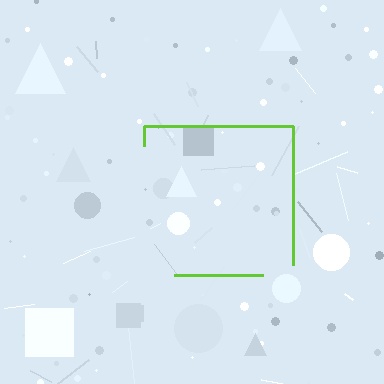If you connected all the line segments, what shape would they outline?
They would outline a square.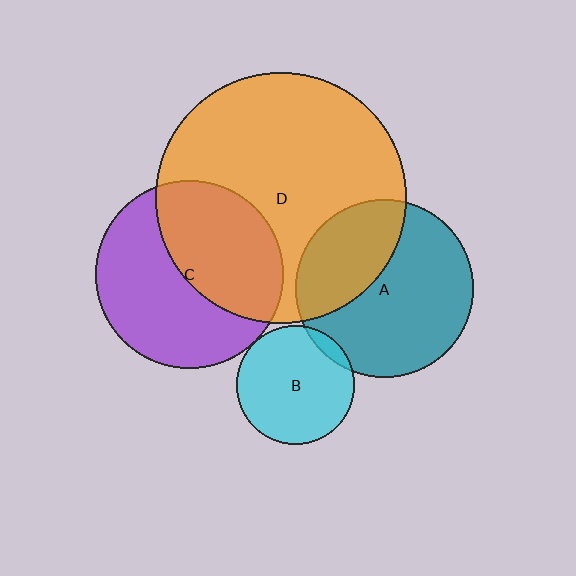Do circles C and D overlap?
Yes.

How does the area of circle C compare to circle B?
Approximately 2.5 times.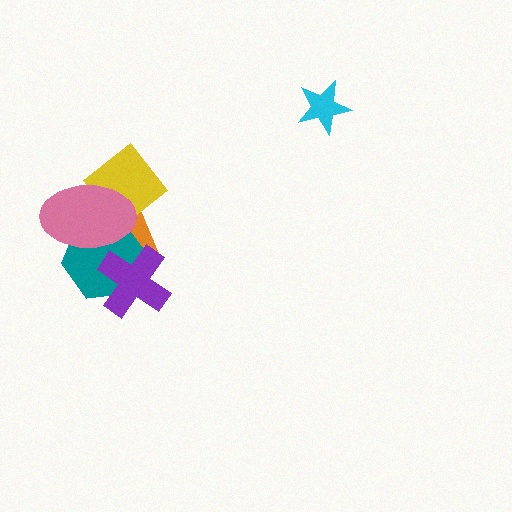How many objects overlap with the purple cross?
2 objects overlap with the purple cross.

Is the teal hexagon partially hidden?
Yes, it is partially covered by another shape.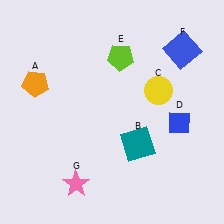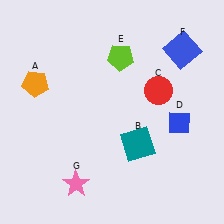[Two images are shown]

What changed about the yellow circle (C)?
In Image 1, C is yellow. In Image 2, it changed to red.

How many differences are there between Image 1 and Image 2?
There is 1 difference between the two images.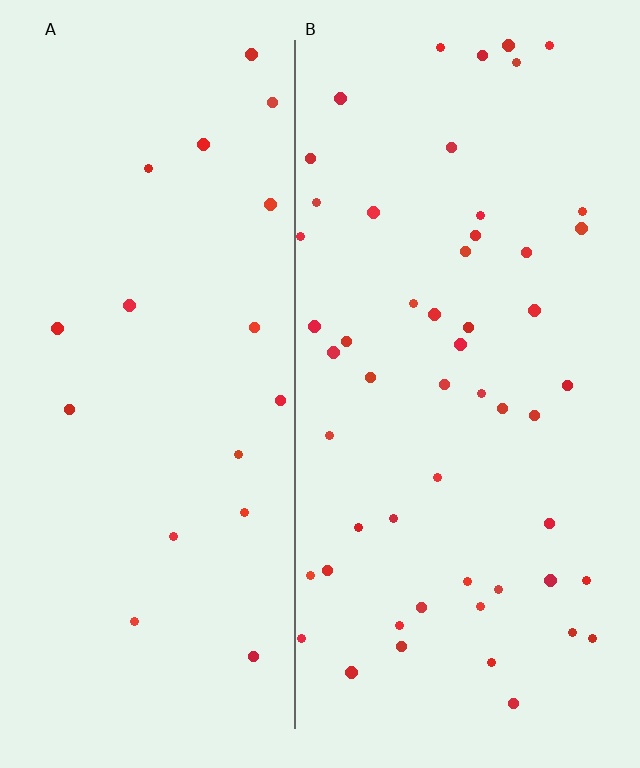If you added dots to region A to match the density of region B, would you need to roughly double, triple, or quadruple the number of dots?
Approximately triple.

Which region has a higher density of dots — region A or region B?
B (the right).